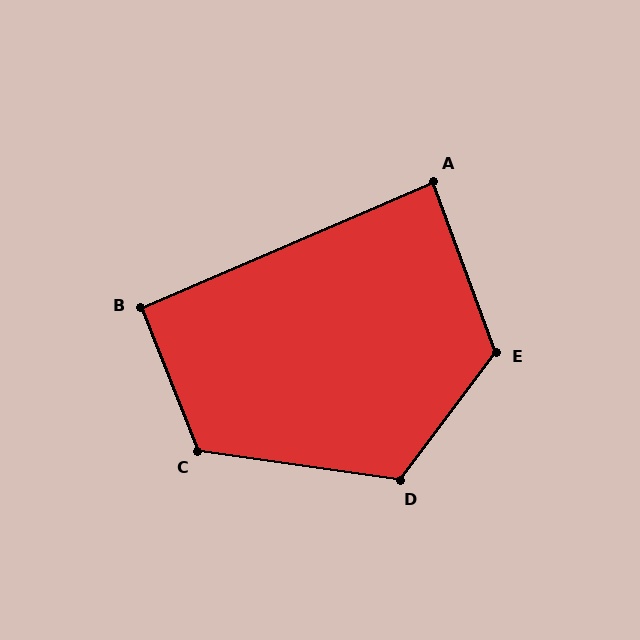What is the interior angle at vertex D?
Approximately 119 degrees (obtuse).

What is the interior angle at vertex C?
Approximately 120 degrees (obtuse).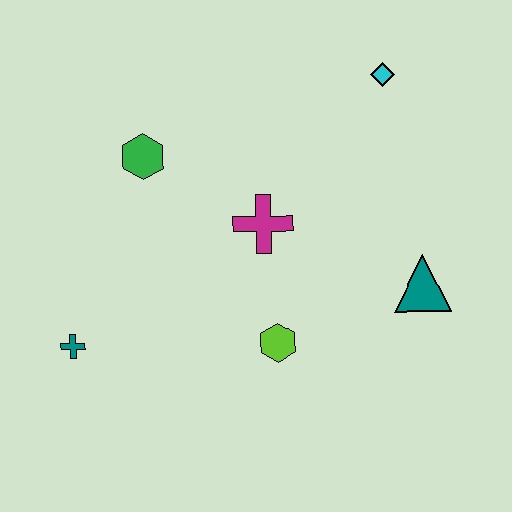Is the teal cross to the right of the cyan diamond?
No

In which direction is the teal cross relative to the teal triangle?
The teal cross is to the left of the teal triangle.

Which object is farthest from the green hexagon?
The teal triangle is farthest from the green hexagon.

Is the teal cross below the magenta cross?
Yes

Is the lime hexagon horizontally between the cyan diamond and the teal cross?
Yes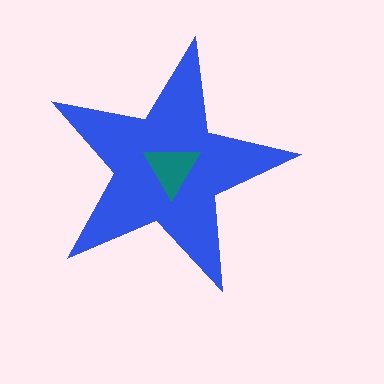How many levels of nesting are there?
2.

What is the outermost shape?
The blue star.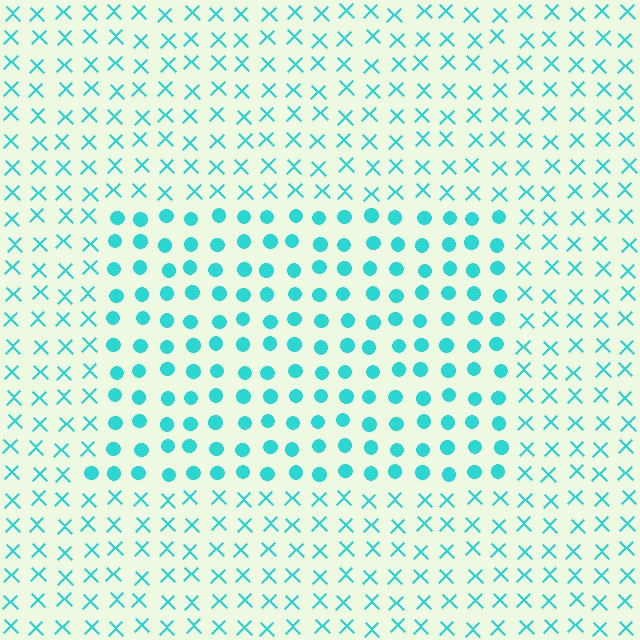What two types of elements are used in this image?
The image uses circles inside the rectangle region and X marks outside it.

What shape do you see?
I see a rectangle.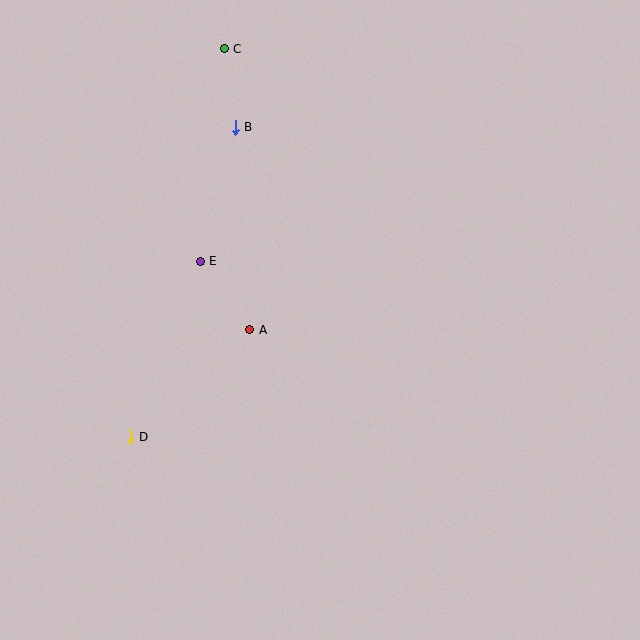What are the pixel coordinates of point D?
Point D is at (130, 437).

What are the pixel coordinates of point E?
Point E is at (200, 261).